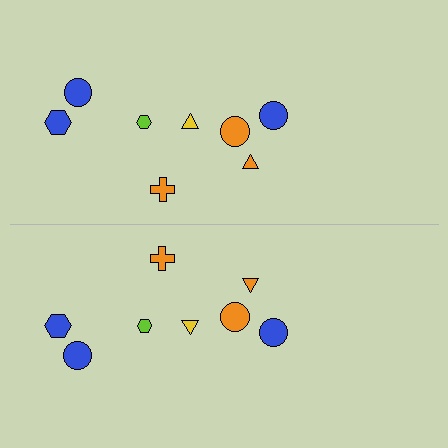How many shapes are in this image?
There are 16 shapes in this image.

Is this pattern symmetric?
Yes, this pattern has bilateral (reflection) symmetry.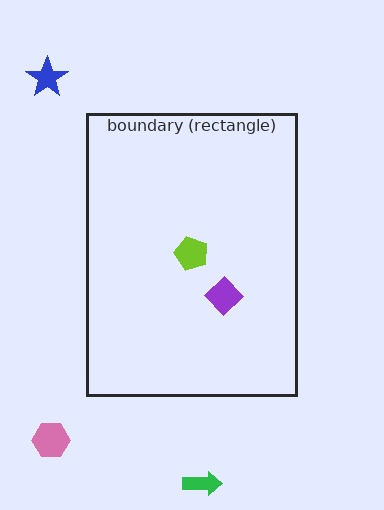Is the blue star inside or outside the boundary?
Outside.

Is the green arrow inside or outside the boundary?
Outside.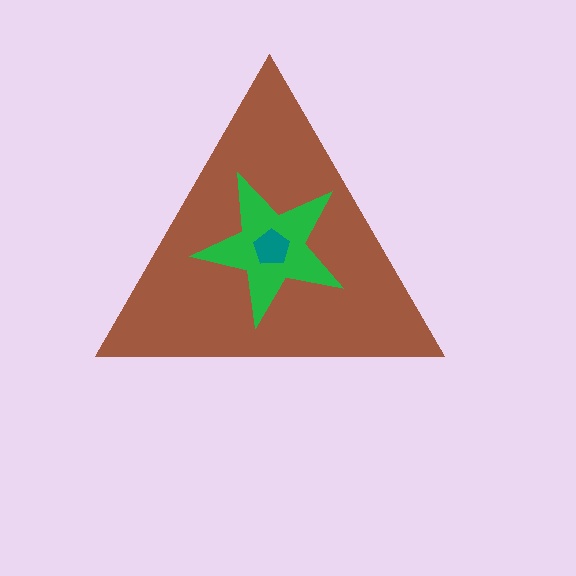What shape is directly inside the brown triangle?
The green star.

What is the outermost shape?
The brown triangle.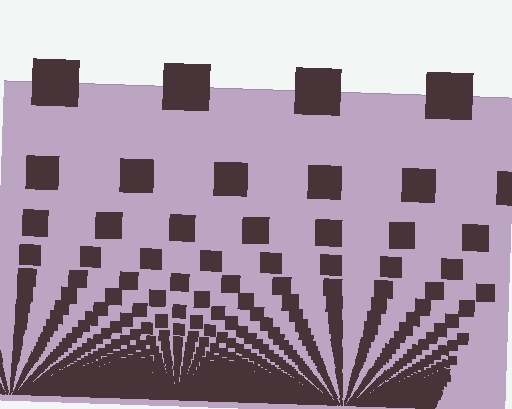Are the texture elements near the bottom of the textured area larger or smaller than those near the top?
Smaller. The gradient is inverted — elements near the bottom are smaller and denser.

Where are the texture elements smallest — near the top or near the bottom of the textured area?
Near the bottom.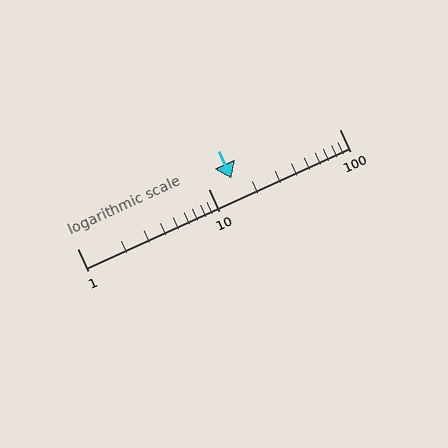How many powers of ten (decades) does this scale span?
The scale spans 2 decades, from 1 to 100.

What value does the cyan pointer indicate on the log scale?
The pointer indicates approximately 15.